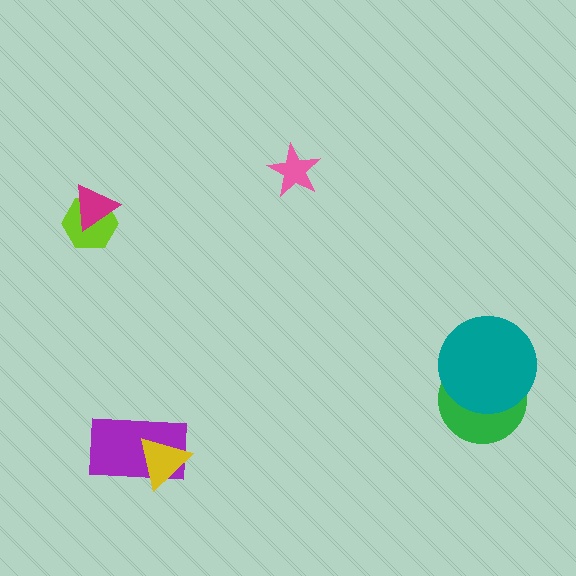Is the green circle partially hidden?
Yes, it is partially covered by another shape.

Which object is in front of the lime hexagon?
The magenta triangle is in front of the lime hexagon.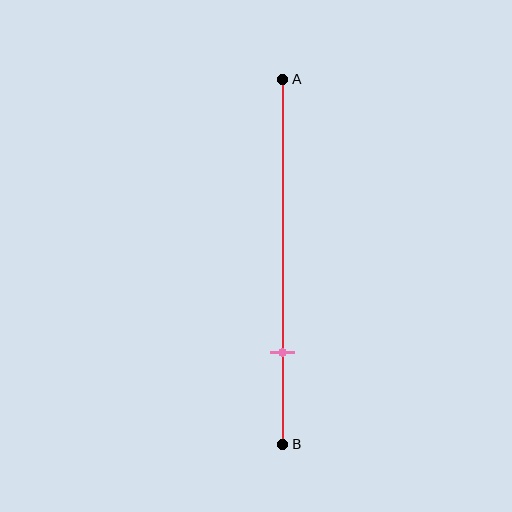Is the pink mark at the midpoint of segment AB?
No, the mark is at about 75% from A, not at the 50% midpoint.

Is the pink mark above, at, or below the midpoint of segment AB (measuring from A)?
The pink mark is below the midpoint of segment AB.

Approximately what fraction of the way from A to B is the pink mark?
The pink mark is approximately 75% of the way from A to B.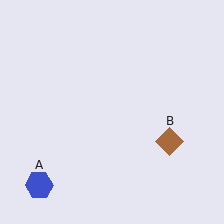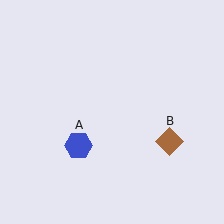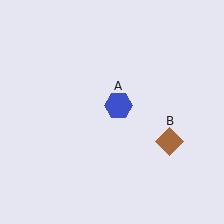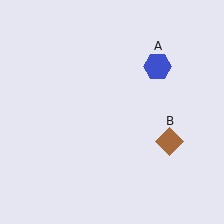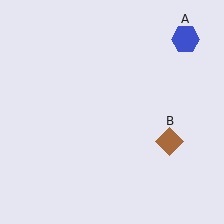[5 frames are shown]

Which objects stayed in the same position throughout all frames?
Brown diamond (object B) remained stationary.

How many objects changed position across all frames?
1 object changed position: blue hexagon (object A).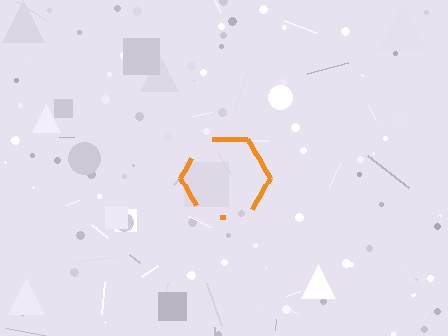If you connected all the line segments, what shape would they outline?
They would outline a hexagon.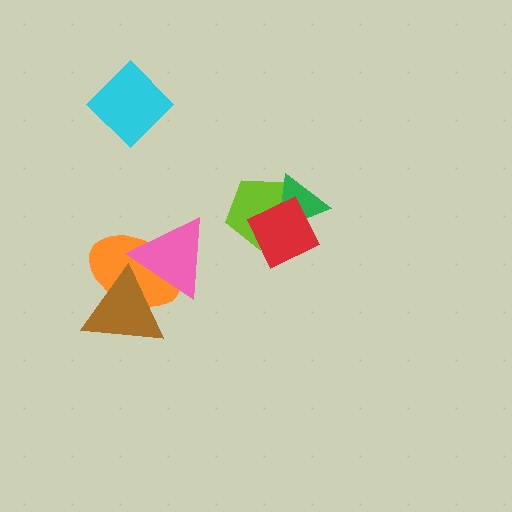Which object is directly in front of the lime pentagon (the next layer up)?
The green triangle is directly in front of the lime pentagon.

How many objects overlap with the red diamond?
2 objects overlap with the red diamond.